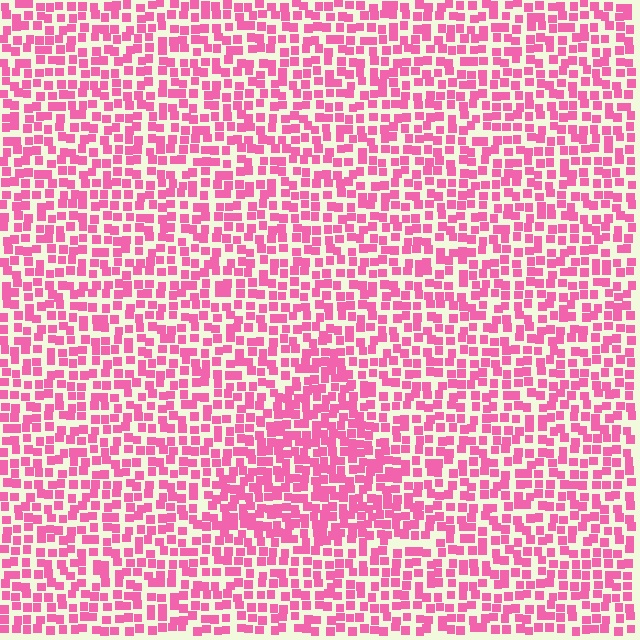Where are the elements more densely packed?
The elements are more densely packed inside the triangle boundary.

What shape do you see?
I see a triangle.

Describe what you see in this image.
The image contains small pink elements arranged at two different densities. A triangle-shaped region is visible where the elements are more densely packed than the surrounding area.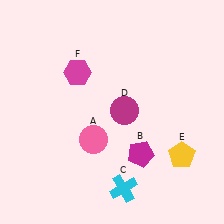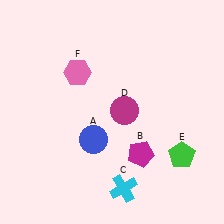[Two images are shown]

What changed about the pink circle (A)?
In Image 1, A is pink. In Image 2, it changed to blue.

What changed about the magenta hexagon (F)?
In Image 1, F is magenta. In Image 2, it changed to pink.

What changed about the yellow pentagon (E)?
In Image 1, E is yellow. In Image 2, it changed to green.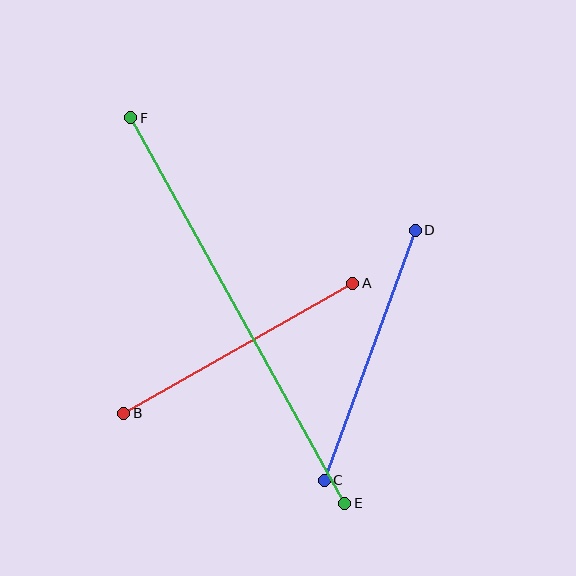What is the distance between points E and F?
The distance is approximately 441 pixels.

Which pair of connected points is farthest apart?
Points E and F are farthest apart.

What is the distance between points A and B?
The distance is approximately 264 pixels.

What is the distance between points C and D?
The distance is approximately 266 pixels.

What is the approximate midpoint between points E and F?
The midpoint is at approximately (238, 310) pixels.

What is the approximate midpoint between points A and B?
The midpoint is at approximately (238, 348) pixels.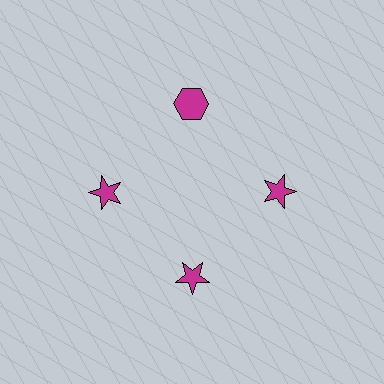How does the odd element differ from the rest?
It has a different shape: hexagon instead of star.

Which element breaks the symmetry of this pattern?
The magenta hexagon at roughly the 12 o'clock position breaks the symmetry. All other shapes are magenta stars.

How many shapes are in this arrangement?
There are 4 shapes arranged in a ring pattern.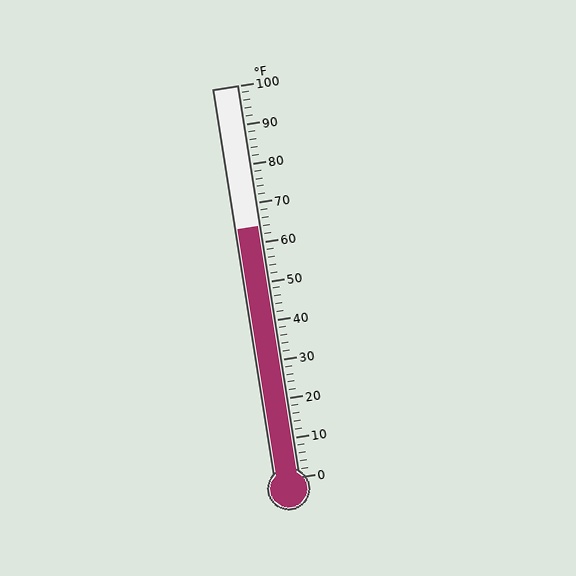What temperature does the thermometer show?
The thermometer shows approximately 64°F.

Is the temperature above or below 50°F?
The temperature is above 50°F.